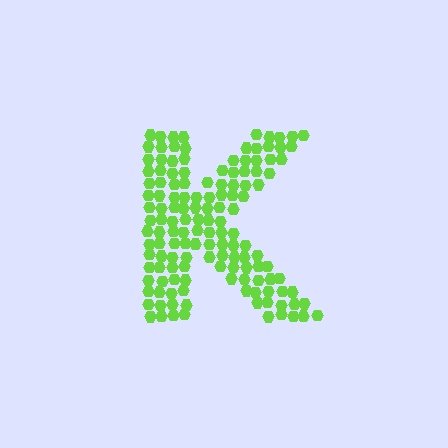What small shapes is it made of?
It is made of small hexagons.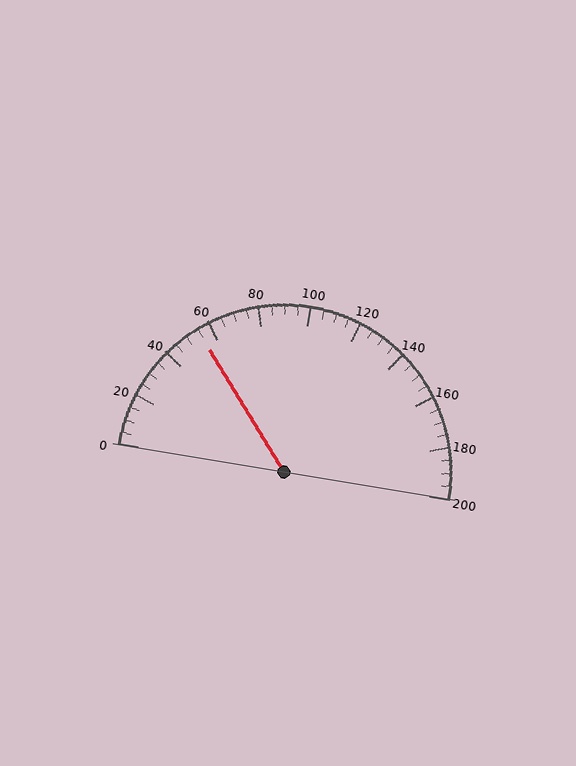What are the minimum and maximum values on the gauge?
The gauge ranges from 0 to 200.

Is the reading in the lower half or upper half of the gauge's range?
The reading is in the lower half of the range (0 to 200).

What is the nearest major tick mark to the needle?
The nearest major tick mark is 60.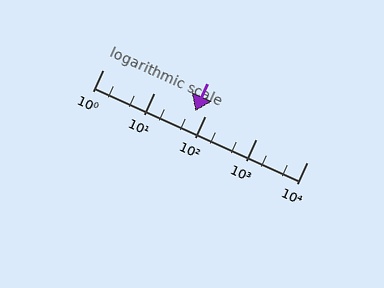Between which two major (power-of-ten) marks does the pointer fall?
The pointer is between 10 and 100.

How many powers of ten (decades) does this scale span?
The scale spans 4 decades, from 1 to 10000.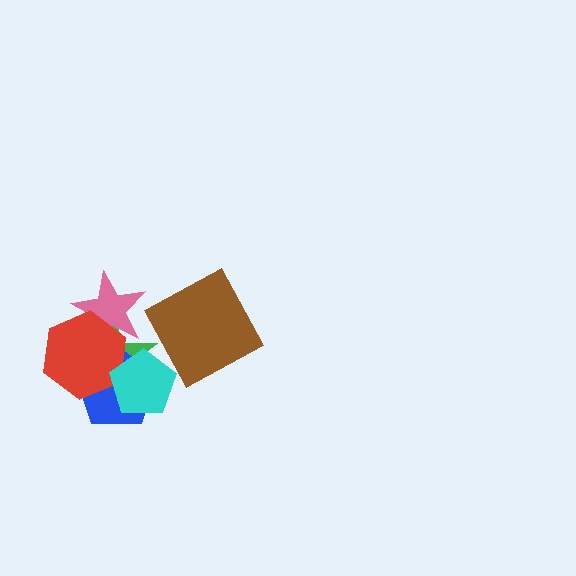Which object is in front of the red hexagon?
The cyan pentagon is in front of the red hexagon.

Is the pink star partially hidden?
Yes, it is partially covered by another shape.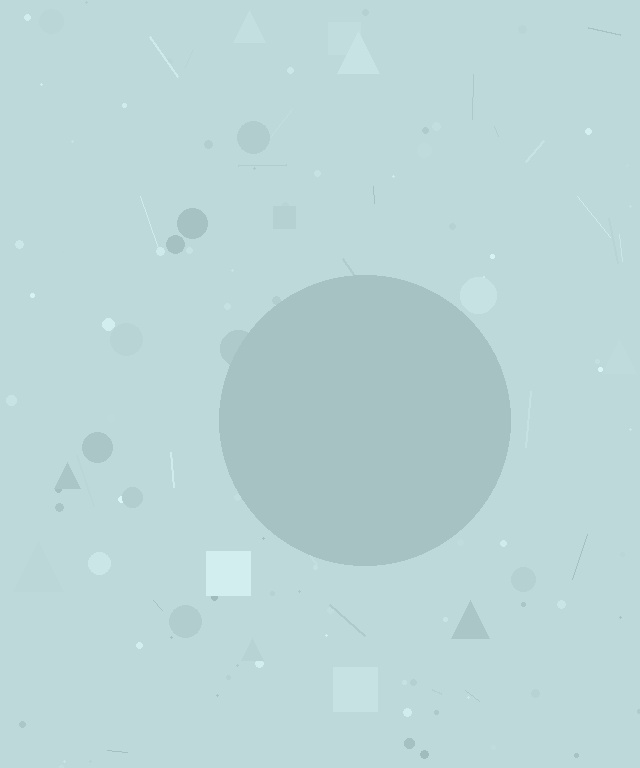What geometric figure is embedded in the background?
A circle is embedded in the background.